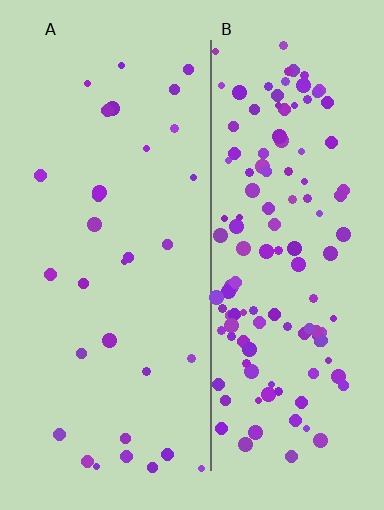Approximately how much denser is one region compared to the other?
Approximately 4.2× — region B over region A.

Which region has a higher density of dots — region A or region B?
B (the right).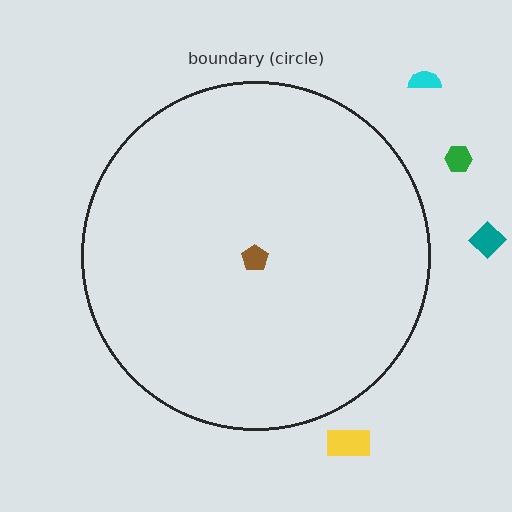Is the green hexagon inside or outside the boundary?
Outside.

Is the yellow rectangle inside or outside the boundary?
Outside.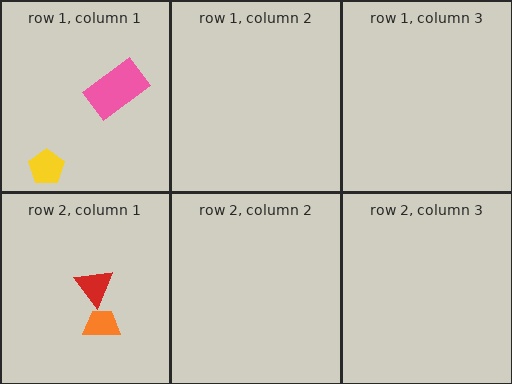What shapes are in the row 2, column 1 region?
The red triangle, the orange trapezoid.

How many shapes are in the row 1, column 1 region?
2.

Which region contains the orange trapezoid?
The row 2, column 1 region.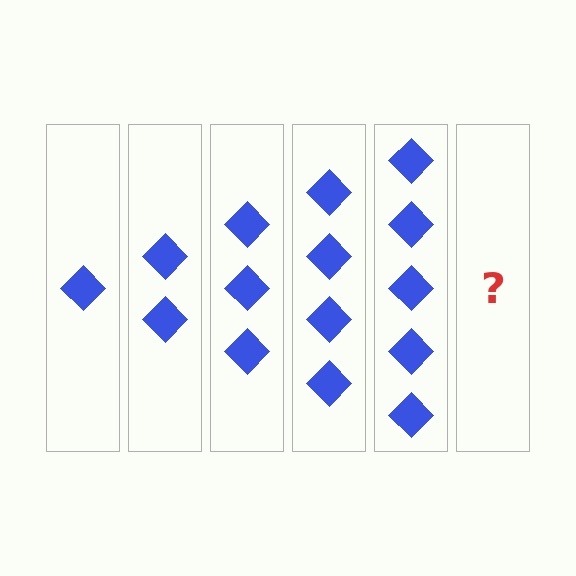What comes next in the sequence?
The next element should be 6 diamonds.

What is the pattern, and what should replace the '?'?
The pattern is that each step adds one more diamond. The '?' should be 6 diamonds.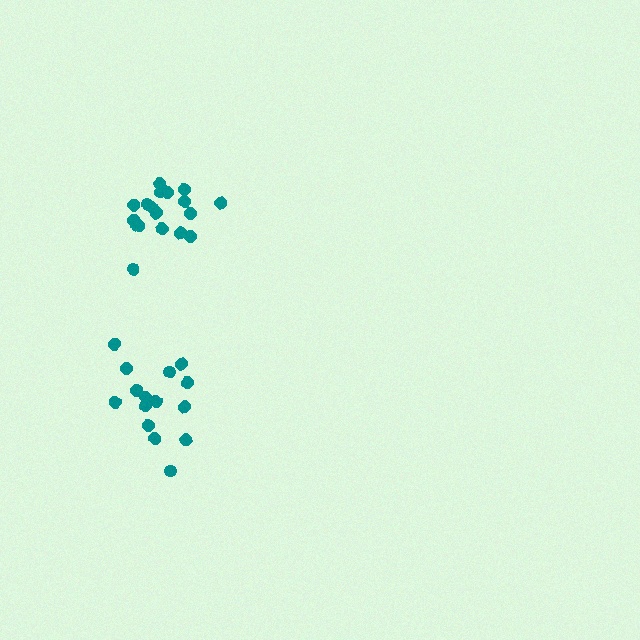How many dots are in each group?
Group 1: 18 dots, Group 2: 15 dots (33 total).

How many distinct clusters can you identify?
There are 2 distinct clusters.